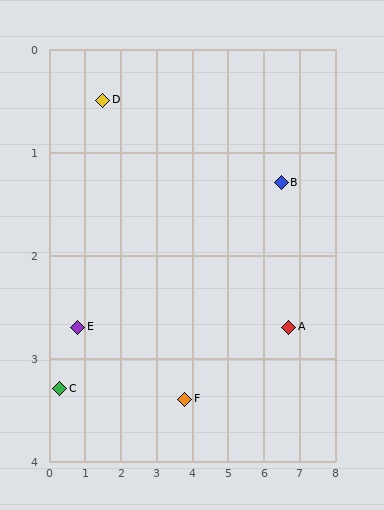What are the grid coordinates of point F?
Point F is at approximately (3.8, 3.4).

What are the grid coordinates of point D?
Point D is at approximately (1.5, 0.5).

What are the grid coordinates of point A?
Point A is at approximately (6.7, 2.7).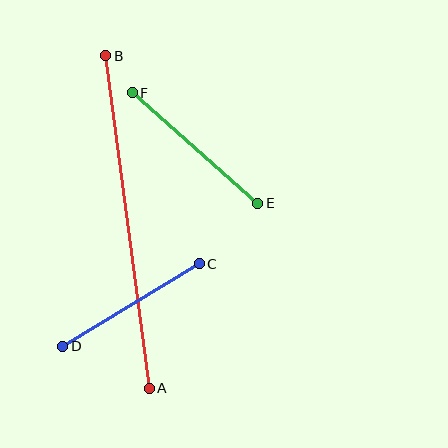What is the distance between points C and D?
The distance is approximately 159 pixels.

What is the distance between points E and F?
The distance is approximately 167 pixels.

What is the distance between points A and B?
The distance is approximately 336 pixels.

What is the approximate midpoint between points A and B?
The midpoint is at approximately (128, 222) pixels.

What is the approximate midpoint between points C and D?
The midpoint is at approximately (131, 305) pixels.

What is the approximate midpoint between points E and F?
The midpoint is at approximately (195, 148) pixels.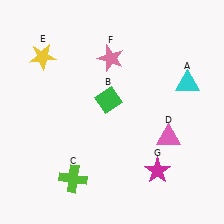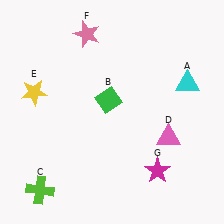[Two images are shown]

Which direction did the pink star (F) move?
The pink star (F) moved up.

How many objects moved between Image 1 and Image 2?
3 objects moved between the two images.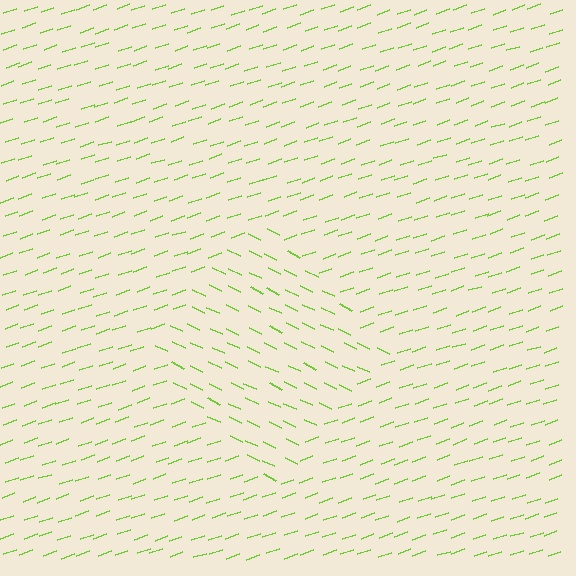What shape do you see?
I see a diamond.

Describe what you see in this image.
The image is filled with small lime line segments. A diamond region in the image has lines oriented differently from the surrounding lines, creating a visible texture boundary.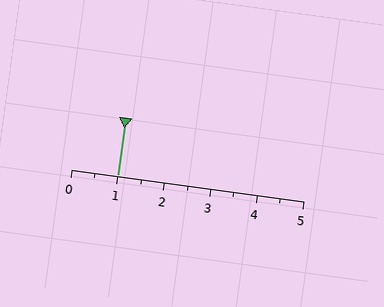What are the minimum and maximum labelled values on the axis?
The axis runs from 0 to 5.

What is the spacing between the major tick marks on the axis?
The major ticks are spaced 1 apart.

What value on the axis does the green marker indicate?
The marker indicates approximately 1.